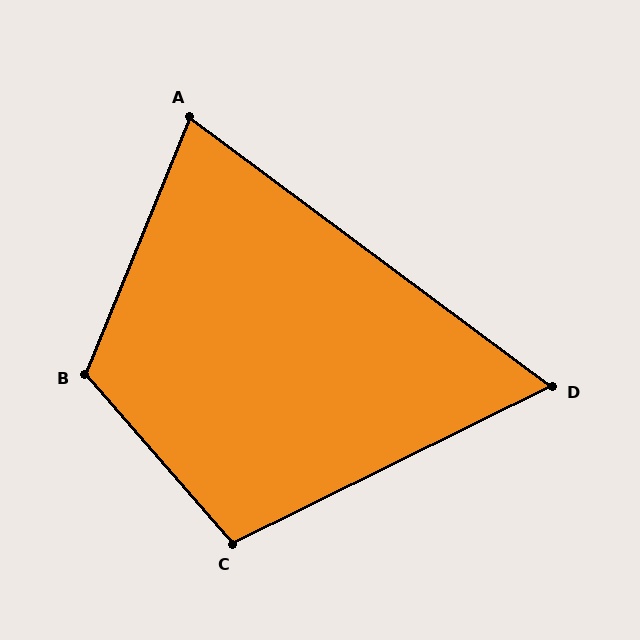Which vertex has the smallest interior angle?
D, at approximately 63 degrees.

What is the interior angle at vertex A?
Approximately 75 degrees (acute).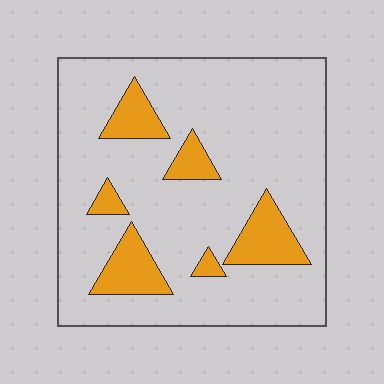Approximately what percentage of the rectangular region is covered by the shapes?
Approximately 15%.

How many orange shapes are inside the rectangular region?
6.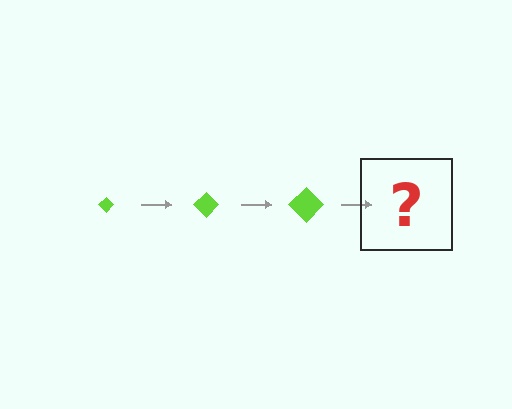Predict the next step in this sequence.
The next step is a lime diamond, larger than the previous one.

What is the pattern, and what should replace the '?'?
The pattern is that the diamond gets progressively larger each step. The '?' should be a lime diamond, larger than the previous one.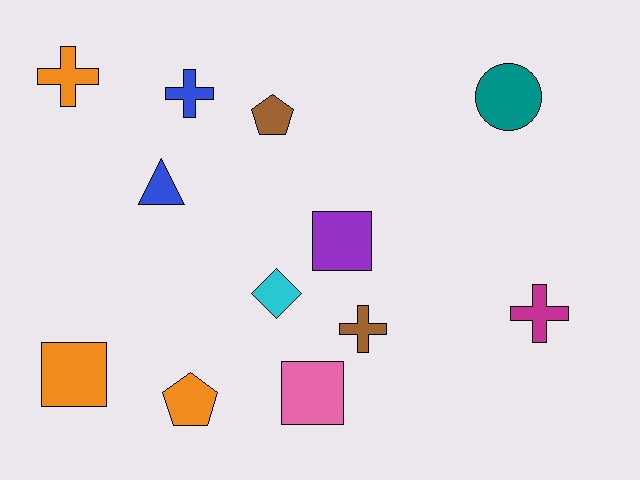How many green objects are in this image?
There are no green objects.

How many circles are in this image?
There is 1 circle.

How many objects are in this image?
There are 12 objects.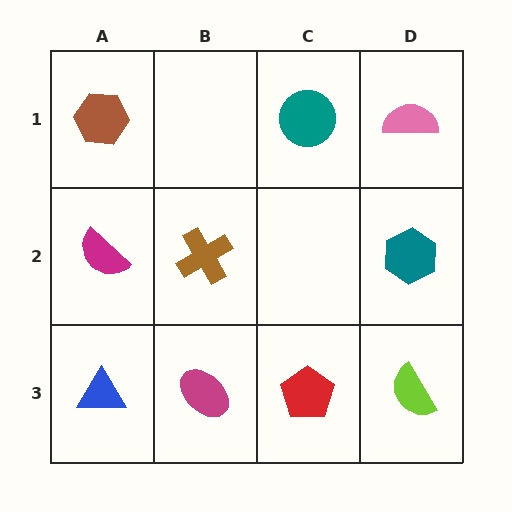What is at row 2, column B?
A brown cross.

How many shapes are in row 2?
3 shapes.